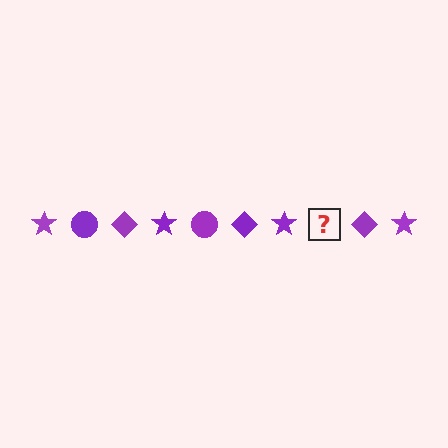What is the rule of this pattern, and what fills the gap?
The rule is that the pattern cycles through star, circle, diamond shapes in purple. The gap should be filled with a purple circle.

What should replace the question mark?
The question mark should be replaced with a purple circle.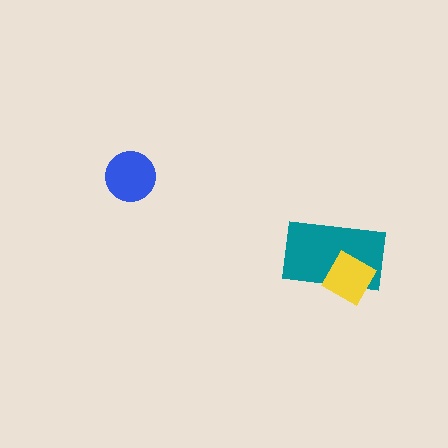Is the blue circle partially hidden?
No, no other shape covers it.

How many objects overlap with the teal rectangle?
1 object overlaps with the teal rectangle.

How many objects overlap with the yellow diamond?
1 object overlaps with the yellow diamond.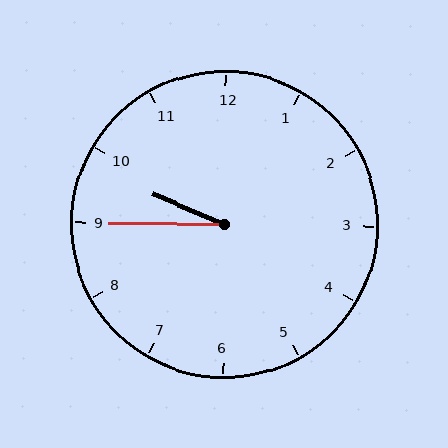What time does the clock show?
9:45.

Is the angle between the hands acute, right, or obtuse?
It is acute.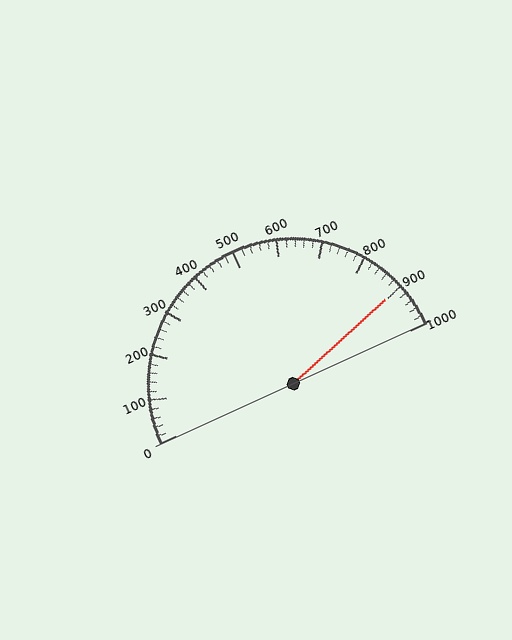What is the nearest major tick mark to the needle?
The nearest major tick mark is 900.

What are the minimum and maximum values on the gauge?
The gauge ranges from 0 to 1000.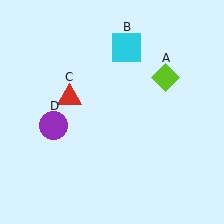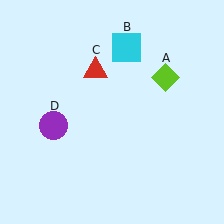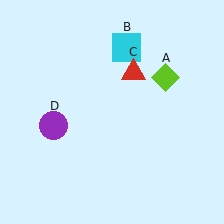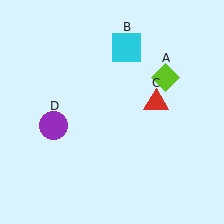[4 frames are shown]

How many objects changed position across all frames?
1 object changed position: red triangle (object C).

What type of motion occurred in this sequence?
The red triangle (object C) rotated clockwise around the center of the scene.